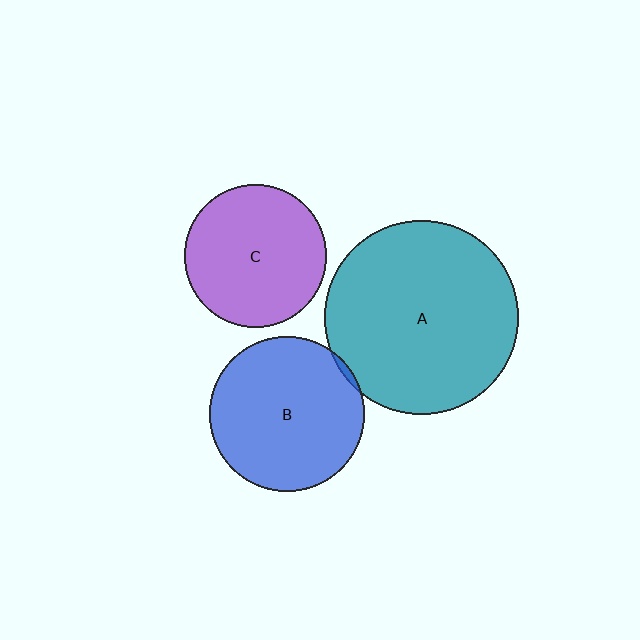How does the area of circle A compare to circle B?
Approximately 1.6 times.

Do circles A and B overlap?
Yes.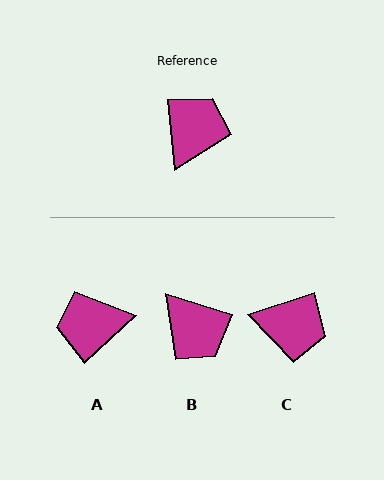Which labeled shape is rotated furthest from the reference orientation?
A, about 126 degrees away.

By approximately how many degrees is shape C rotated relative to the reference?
Approximately 78 degrees clockwise.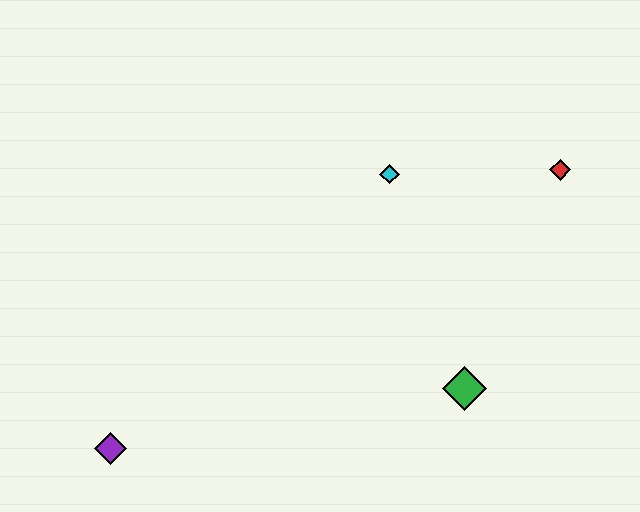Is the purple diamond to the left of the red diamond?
Yes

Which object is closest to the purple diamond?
The green diamond is closest to the purple diamond.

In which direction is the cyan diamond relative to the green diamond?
The cyan diamond is above the green diamond.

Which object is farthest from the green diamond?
The purple diamond is farthest from the green diamond.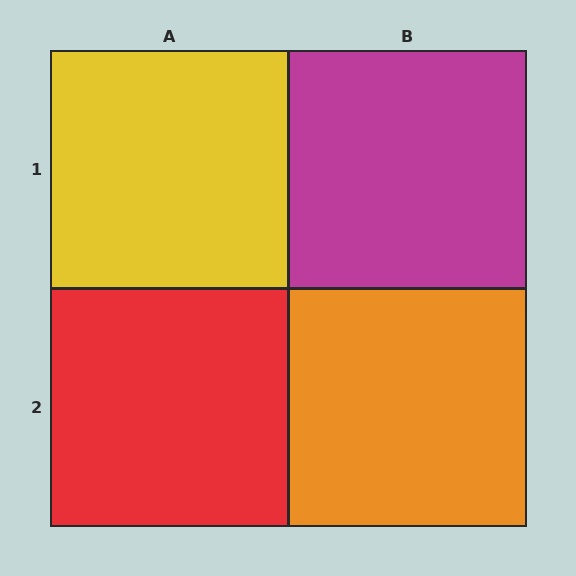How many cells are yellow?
1 cell is yellow.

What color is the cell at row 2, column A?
Red.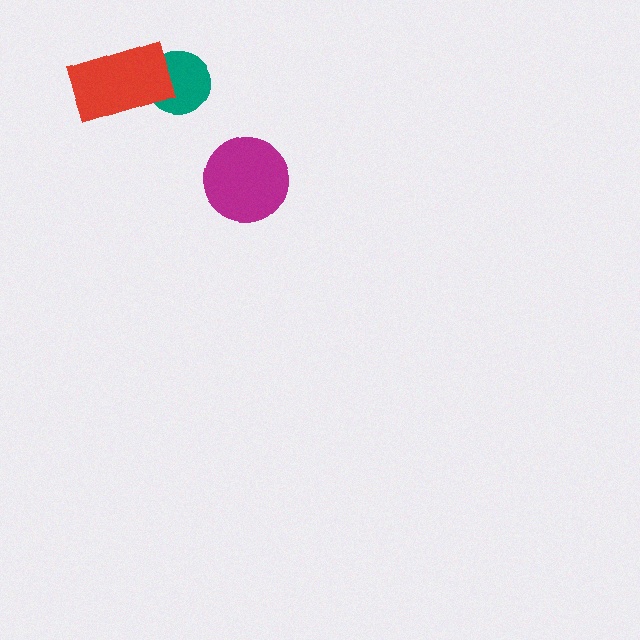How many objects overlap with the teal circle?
1 object overlaps with the teal circle.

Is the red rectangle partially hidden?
No, no other shape covers it.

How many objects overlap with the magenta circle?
0 objects overlap with the magenta circle.